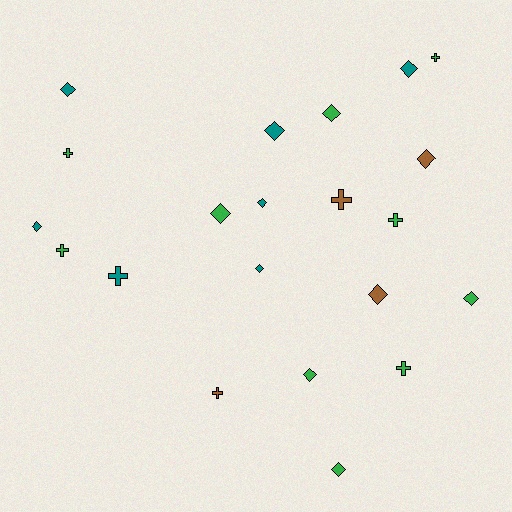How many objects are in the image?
There are 21 objects.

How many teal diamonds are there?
There are 6 teal diamonds.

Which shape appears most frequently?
Diamond, with 13 objects.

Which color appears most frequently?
Green, with 10 objects.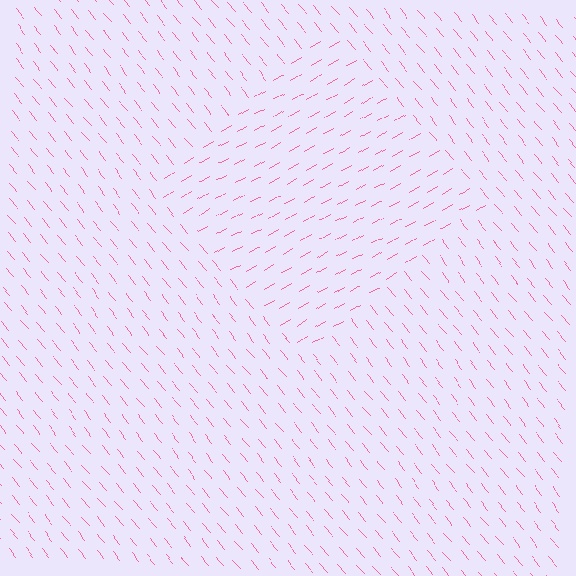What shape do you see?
I see a diamond.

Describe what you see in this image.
The image is filled with small pink line segments. A diamond region in the image has lines oriented differently from the surrounding lines, creating a visible texture boundary.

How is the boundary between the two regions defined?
The boundary is defined purely by a change in line orientation (approximately 80 degrees difference). All lines are the same color and thickness.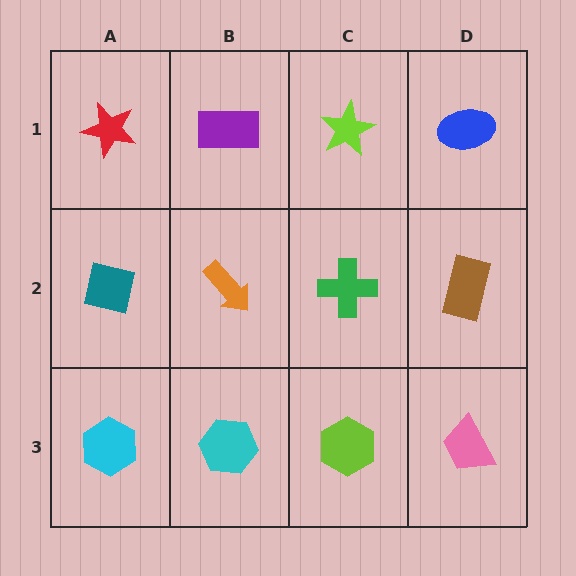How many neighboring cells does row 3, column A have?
2.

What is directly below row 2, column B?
A cyan hexagon.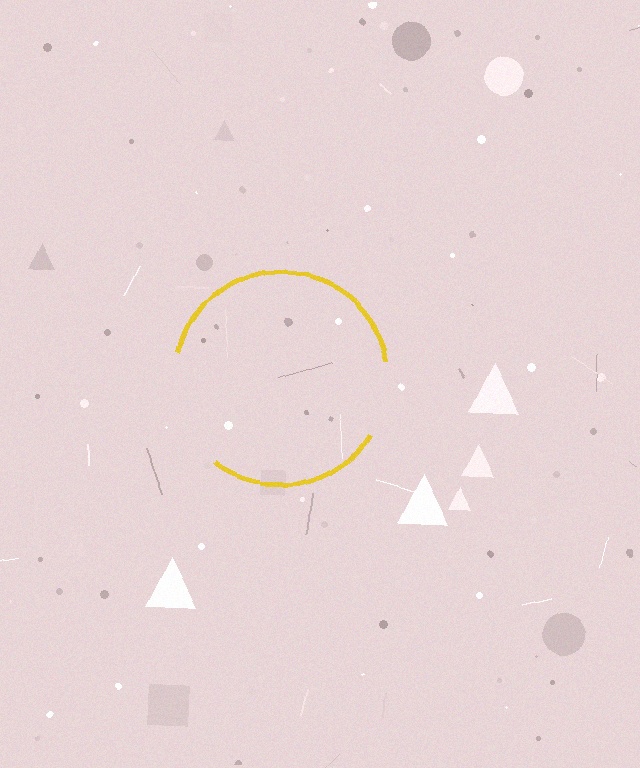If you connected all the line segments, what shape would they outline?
They would outline a circle.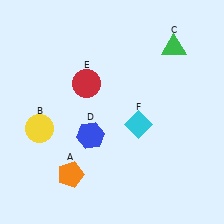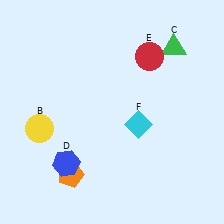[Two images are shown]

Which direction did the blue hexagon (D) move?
The blue hexagon (D) moved down.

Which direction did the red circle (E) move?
The red circle (E) moved right.